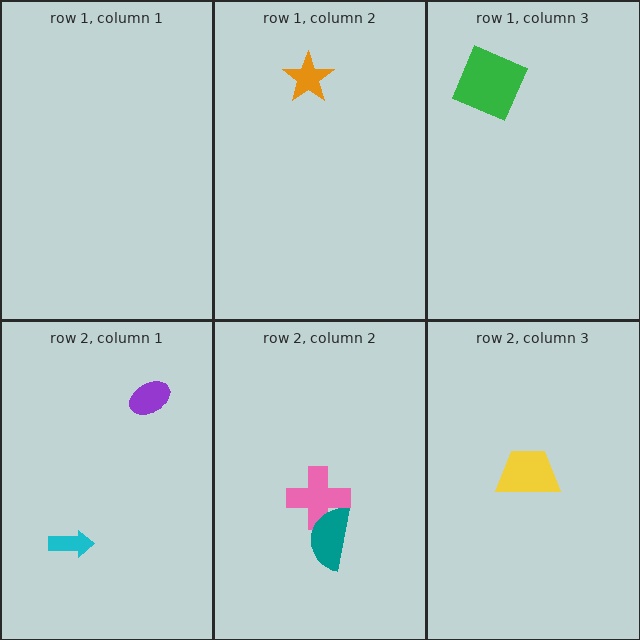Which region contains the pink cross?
The row 2, column 2 region.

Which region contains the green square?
The row 1, column 3 region.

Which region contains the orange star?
The row 1, column 2 region.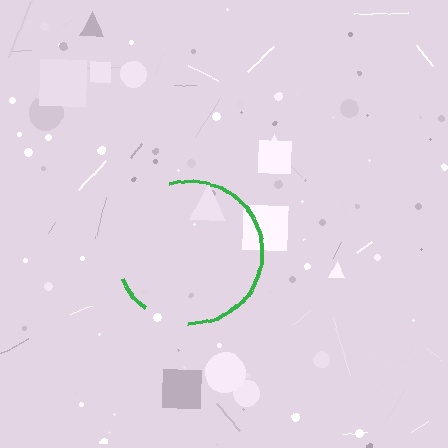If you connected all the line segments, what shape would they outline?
They would outline a circle.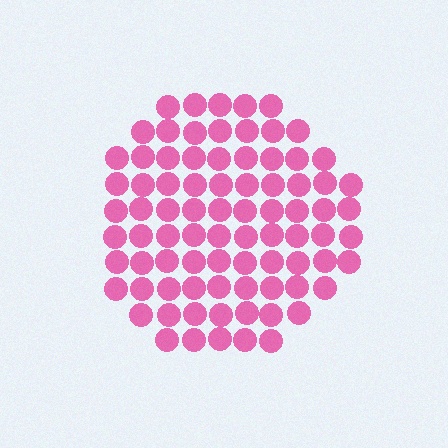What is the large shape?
The large shape is a circle.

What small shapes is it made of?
It is made of small circles.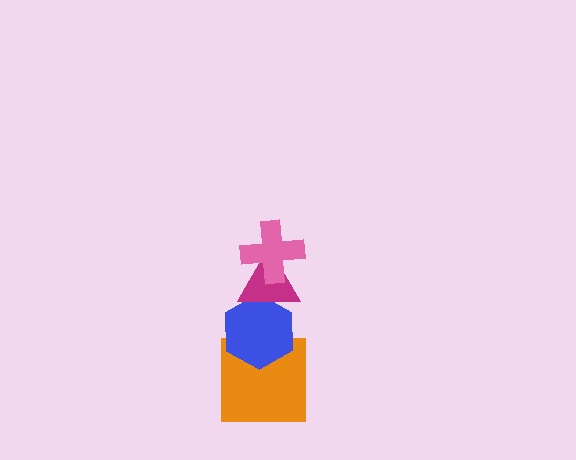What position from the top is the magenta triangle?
The magenta triangle is 2nd from the top.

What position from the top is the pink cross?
The pink cross is 1st from the top.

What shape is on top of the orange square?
The blue hexagon is on top of the orange square.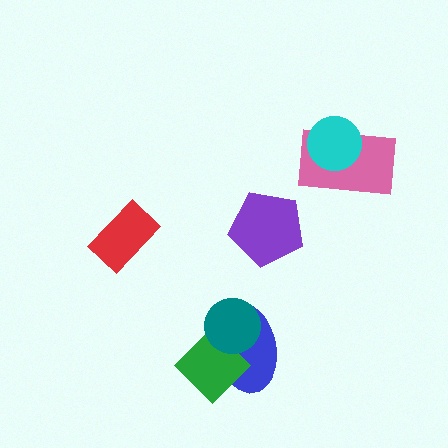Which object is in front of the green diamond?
The teal circle is in front of the green diamond.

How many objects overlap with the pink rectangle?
1 object overlaps with the pink rectangle.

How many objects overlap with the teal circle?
2 objects overlap with the teal circle.